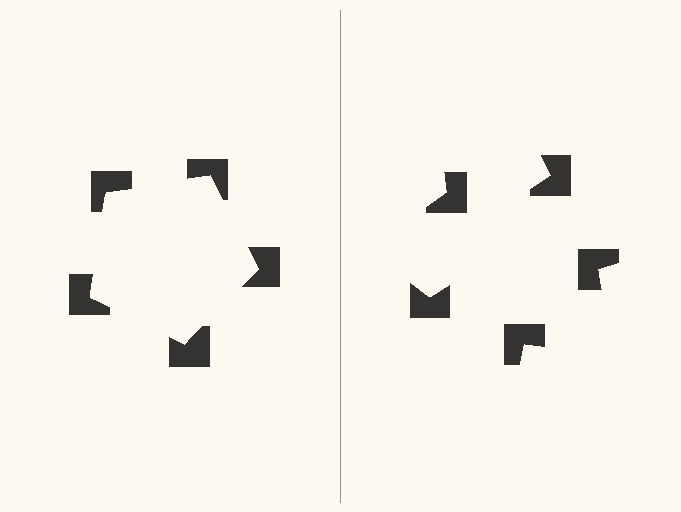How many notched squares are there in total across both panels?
10 — 5 on each side.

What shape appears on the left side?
An illusory pentagon.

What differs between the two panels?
The notched squares are positioned identically on both sides; only the wedge orientations differ. On the left they align to a pentagon; on the right they are misaligned.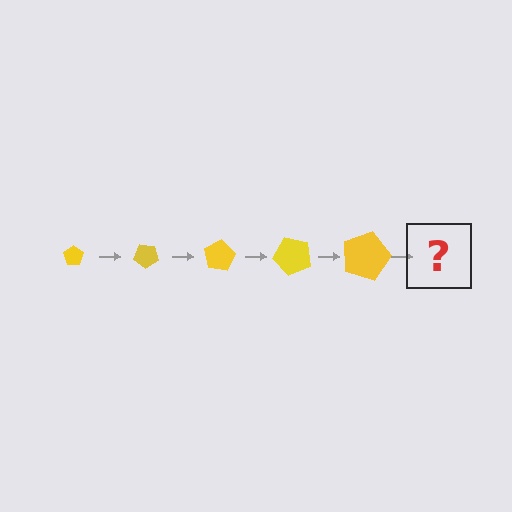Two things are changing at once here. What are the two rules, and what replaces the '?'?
The two rules are that the pentagon grows larger each step and it rotates 40 degrees each step. The '?' should be a pentagon, larger than the previous one and rotated 200 degrees from the start.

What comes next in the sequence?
The next element should be a pentagon, larger than the previous one and rotated 200 degrees from the start.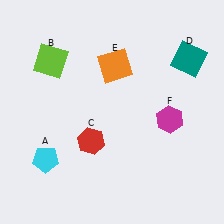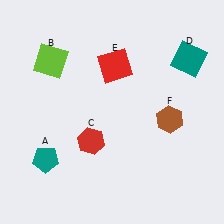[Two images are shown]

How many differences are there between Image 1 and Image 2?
There are 3 differences between the two images.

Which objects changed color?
A changed from cyan to teal. E changed from orange to red. F changed from magenta to brown.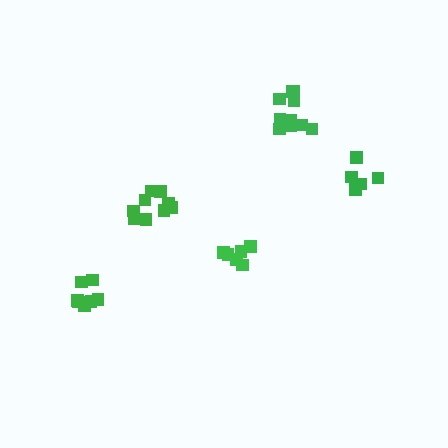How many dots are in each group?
Group 1: 10 dots, Group 2: 9 dots, Group 3: 5 dots, Group 4: 6 dots, Group 5: 7 dots (37 total).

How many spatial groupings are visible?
There are 5 spatial groupings.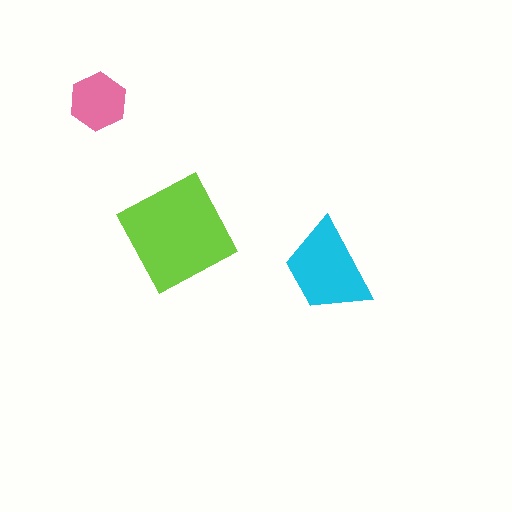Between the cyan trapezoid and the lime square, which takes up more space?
The lime square.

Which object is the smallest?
The pink hexagon.